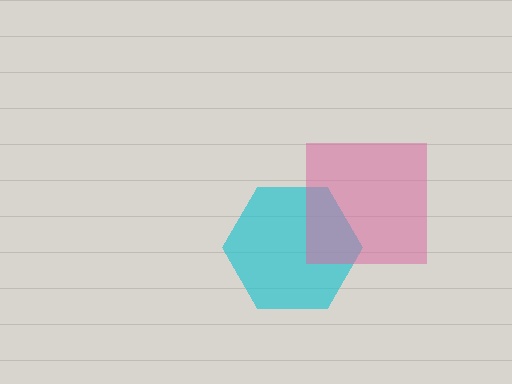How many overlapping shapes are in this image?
There are 2 overlapping shapes in the image.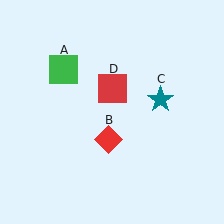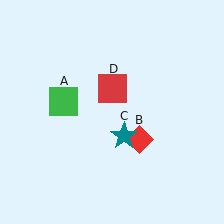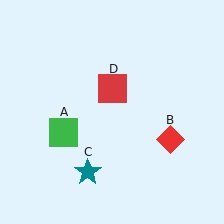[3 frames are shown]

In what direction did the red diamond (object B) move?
The red diamond (object B) moved right.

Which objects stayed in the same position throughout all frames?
Red square (object D) remained stationary.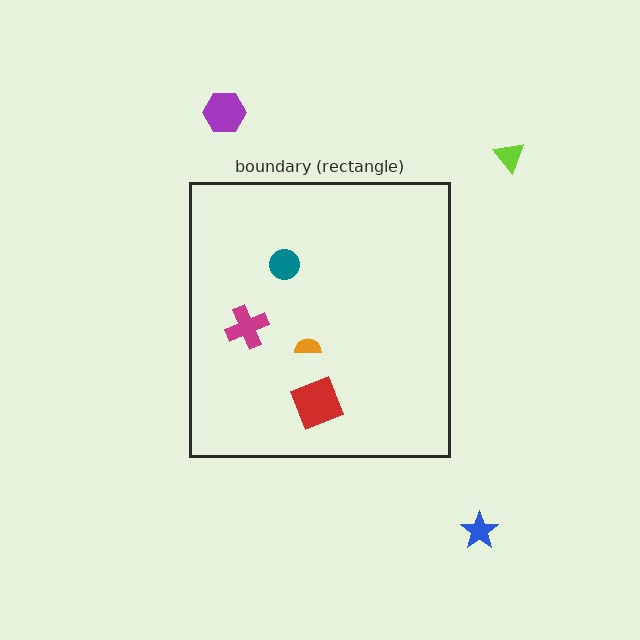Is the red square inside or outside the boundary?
Inside.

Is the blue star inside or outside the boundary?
Outside.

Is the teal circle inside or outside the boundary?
Inside.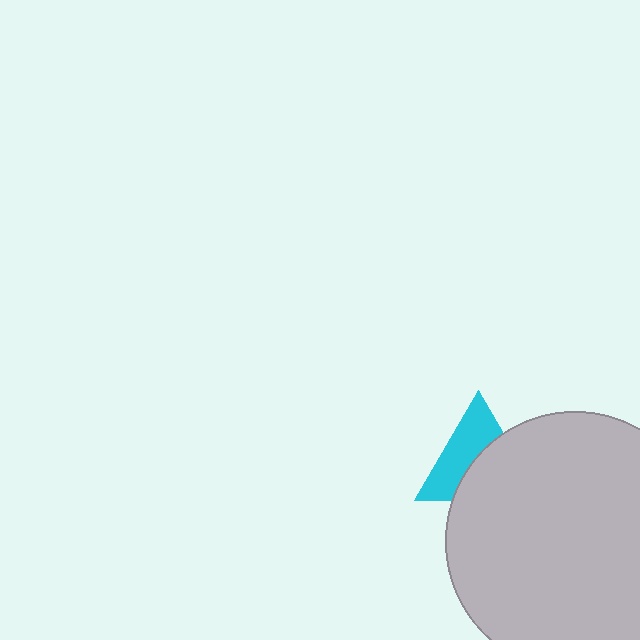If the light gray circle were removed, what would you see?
You would see the complete cyan triangle.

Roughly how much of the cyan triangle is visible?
About half of it is visible (roughly 50%).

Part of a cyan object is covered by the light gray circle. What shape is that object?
It is a triangle.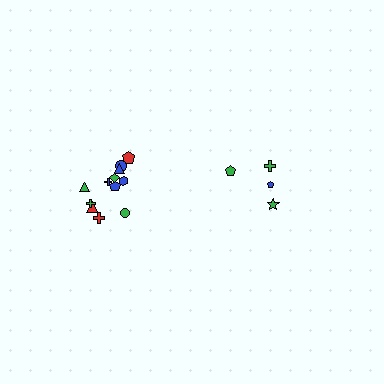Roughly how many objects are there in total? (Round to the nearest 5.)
Roughly 15 objects in total.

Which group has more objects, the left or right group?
The left group.